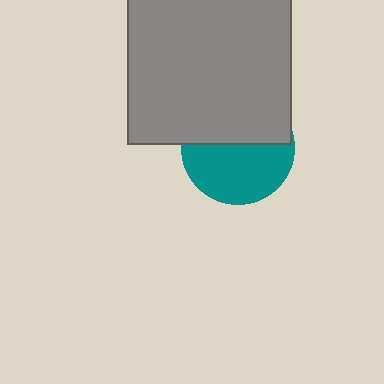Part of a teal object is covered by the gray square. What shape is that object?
It is a circle.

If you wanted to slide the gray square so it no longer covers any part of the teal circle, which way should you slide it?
Slide it up — that is the most direct way to separate the two shapes.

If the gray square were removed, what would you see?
You would see the complete teal circle.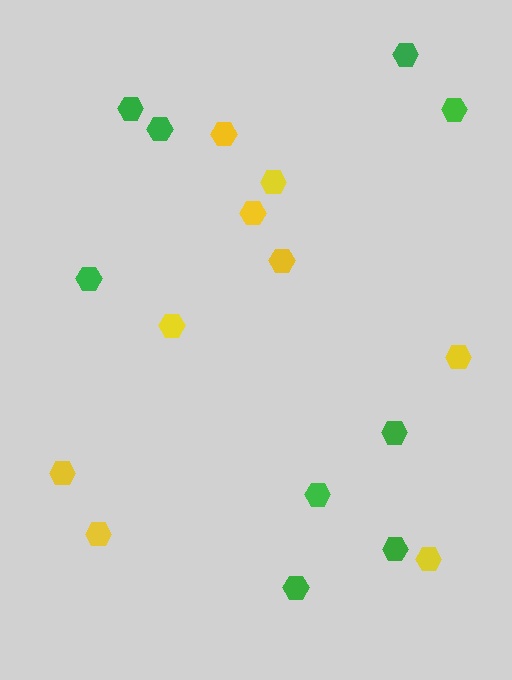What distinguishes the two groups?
There are 2 groups: one group of yellow hexagons (9) and one group of green hexagons (9).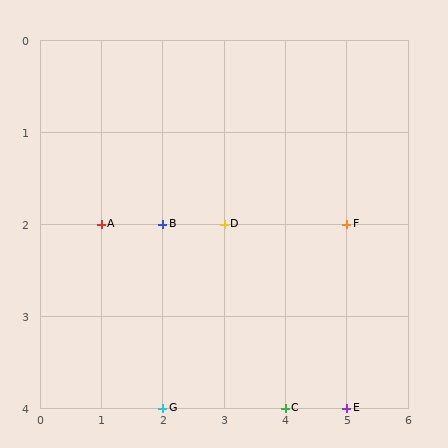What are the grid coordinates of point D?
Point D is at grid coordinates (3, 2).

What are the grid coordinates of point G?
Point G is at grid coordinates (2, 4).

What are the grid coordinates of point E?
Point E is at grid coordinates (5, 4).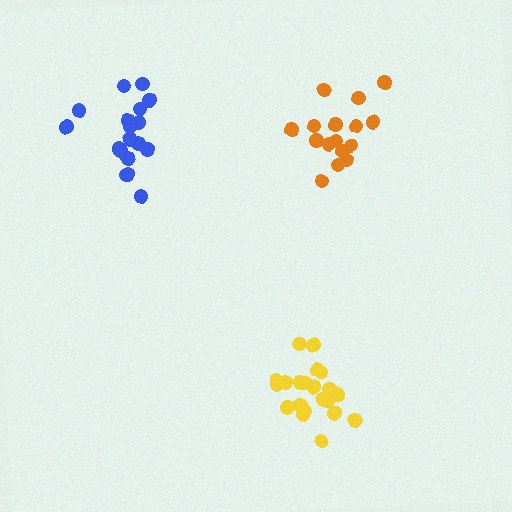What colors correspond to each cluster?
The clusters are colored: yellow, orange, blue.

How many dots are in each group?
Group 1: 21 dots, Group 2: 16 dots, Group 3: 19 dots (56 total).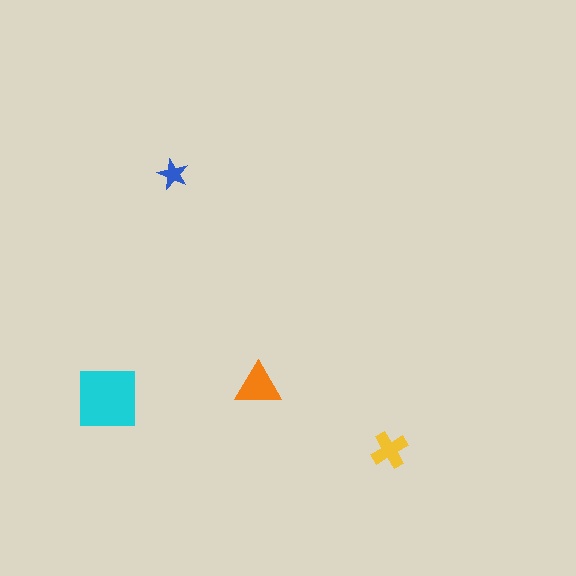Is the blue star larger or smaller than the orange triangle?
Smaller.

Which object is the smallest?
The blue star.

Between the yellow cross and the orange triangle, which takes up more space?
The orange triangle.